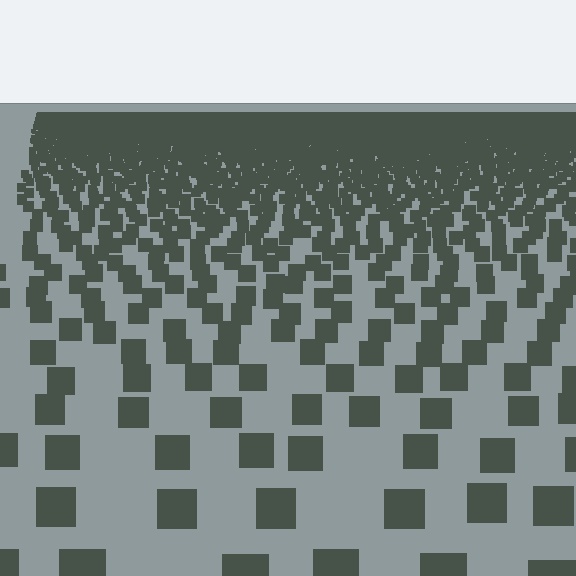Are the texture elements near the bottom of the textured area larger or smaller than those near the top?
Larger. Near the bottom, elements are closer to the viewer and appear at a bigger on-screen size.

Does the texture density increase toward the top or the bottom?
Density increases toward the top.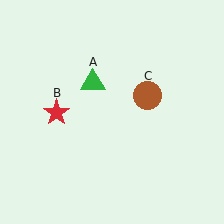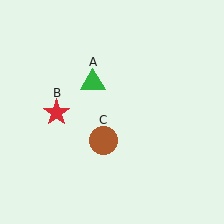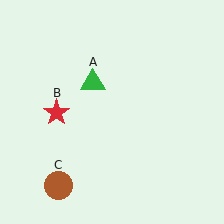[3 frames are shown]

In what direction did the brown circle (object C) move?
The brown circle (object C) moved down and to the left.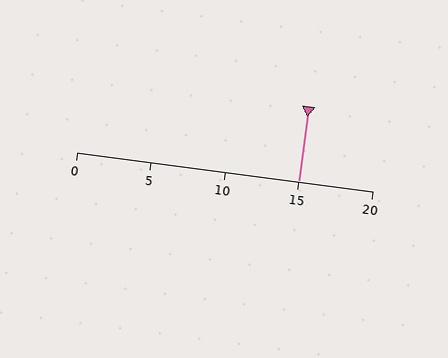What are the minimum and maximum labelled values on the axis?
The axis runs from 0 to 20.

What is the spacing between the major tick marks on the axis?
The major ticks are spaced 5 apart.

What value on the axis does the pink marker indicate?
The marker indicates approximately 15.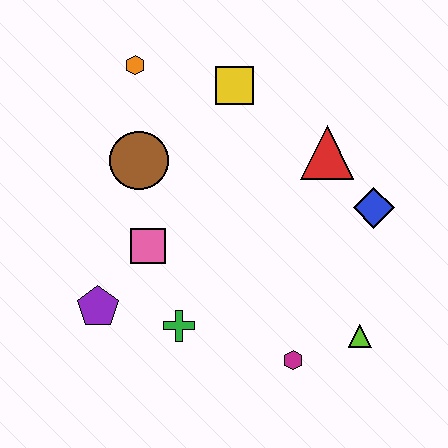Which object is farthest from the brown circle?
The lime triangle is farthest from the brown circle.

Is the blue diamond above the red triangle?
No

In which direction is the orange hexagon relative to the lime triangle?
The orange hexagon is above the lime triangle.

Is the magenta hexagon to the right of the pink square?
Yes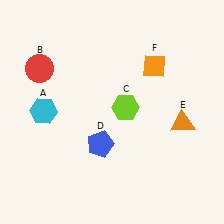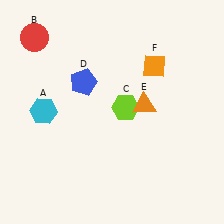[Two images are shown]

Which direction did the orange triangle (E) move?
The orange triangle (E) moved left.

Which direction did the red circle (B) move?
The red circle (B) moved up.